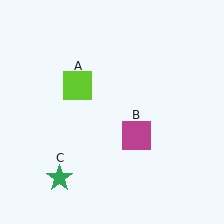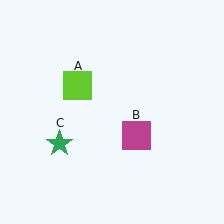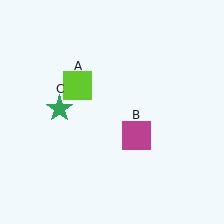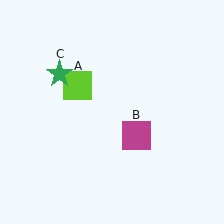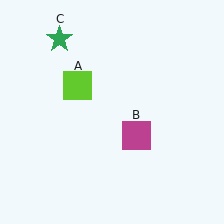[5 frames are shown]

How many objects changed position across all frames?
1 object changed position: green star (object C).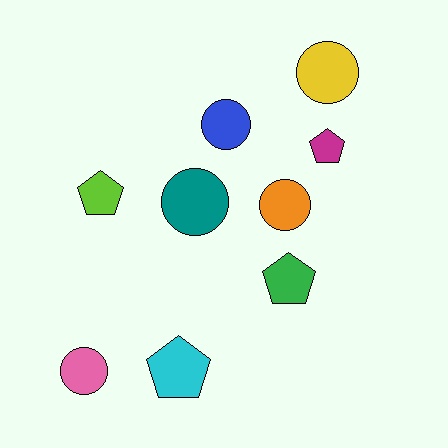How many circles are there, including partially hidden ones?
There are 5 circles.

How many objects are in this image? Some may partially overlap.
There are 9 objects.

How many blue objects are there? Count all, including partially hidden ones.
There is 1 blue object.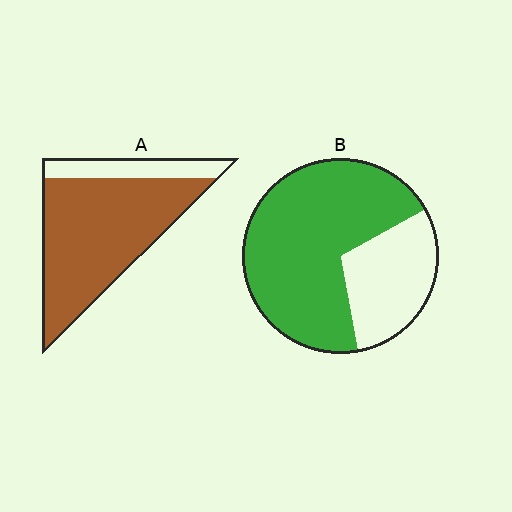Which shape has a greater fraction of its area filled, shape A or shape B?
Shape A.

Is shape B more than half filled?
Yes.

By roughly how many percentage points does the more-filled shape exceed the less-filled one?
By roughly 10 percentage points (A over B).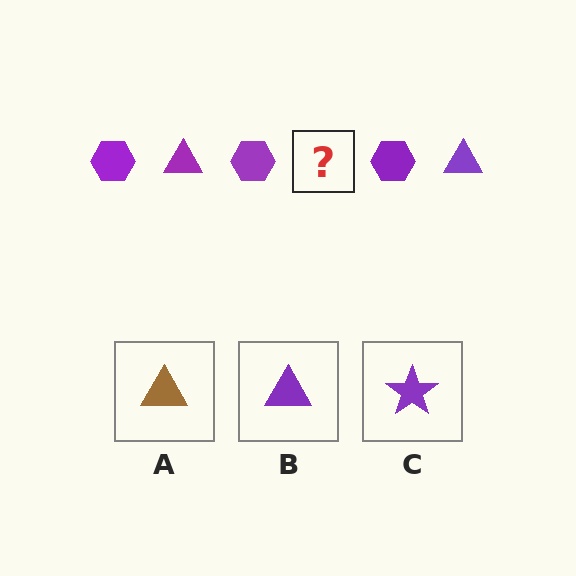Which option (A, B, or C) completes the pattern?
B.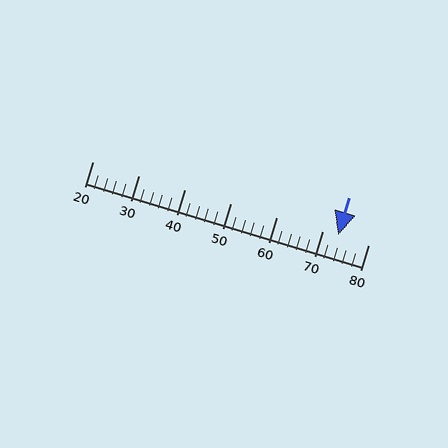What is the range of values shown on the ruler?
The ruler shows values from 20 to 80.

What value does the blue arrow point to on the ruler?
The blue arrow points to approximately 73.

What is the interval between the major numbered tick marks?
The major tick marks are spaced 10 units apart.